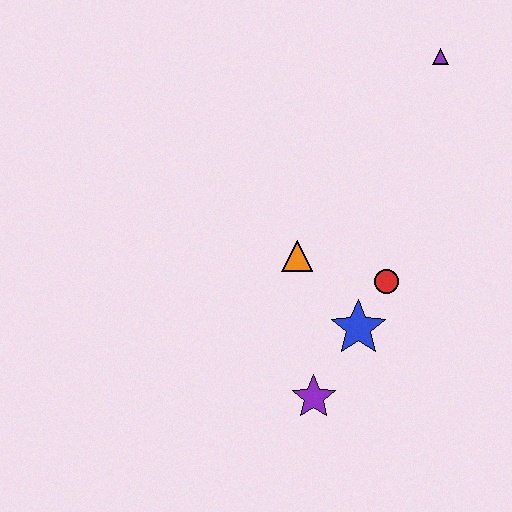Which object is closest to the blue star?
The red circle is closest to the blue star.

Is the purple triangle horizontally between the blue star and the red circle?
No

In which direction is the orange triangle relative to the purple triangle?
The orange triangle is below the purple triangle.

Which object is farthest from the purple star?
The purple triangle is farthest from the purple star.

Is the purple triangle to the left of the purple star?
No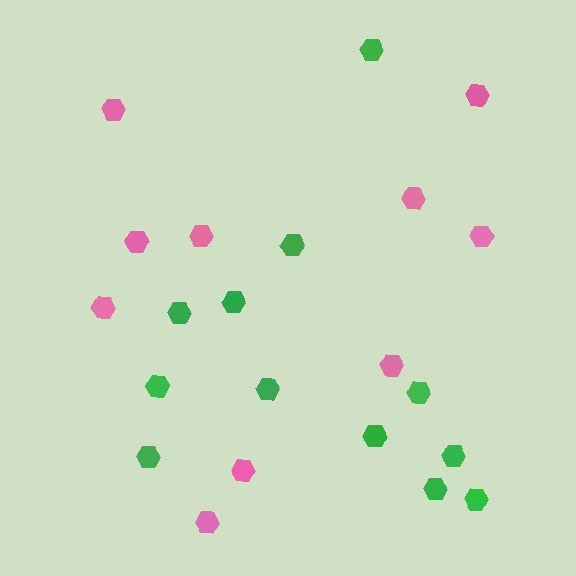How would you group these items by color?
There are 2 groups: one group of pink hexagons (10) and one group of green hexagons (12).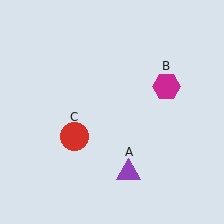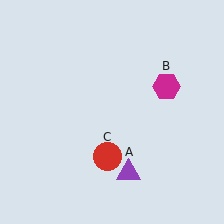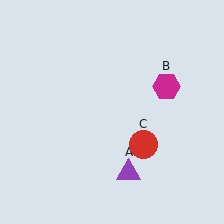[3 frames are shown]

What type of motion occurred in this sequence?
The red circle (object C) rotated counterclockwise around the center of the scene.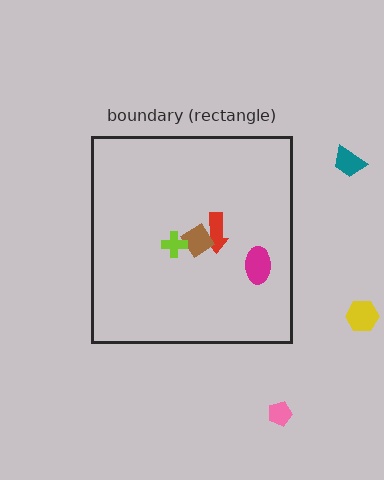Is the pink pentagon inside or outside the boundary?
Outside.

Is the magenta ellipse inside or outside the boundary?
Inside.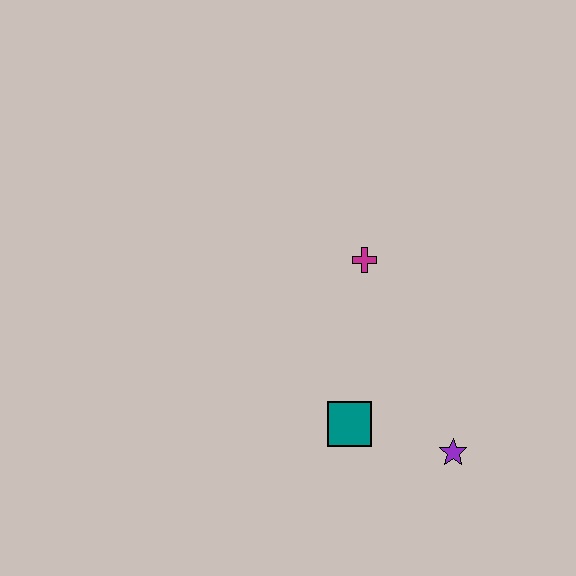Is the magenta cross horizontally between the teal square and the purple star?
Yes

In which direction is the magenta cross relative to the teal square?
The magenta cross is above the teal square.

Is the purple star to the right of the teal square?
Yes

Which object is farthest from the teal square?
The magenta cross is farthest from the teal square.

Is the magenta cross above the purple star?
Yes